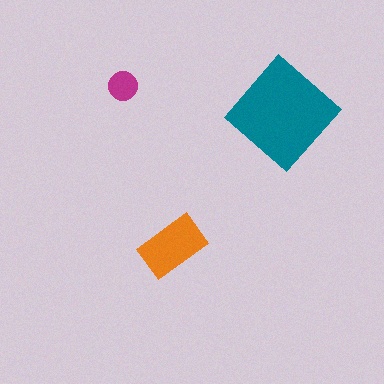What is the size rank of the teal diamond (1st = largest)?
1st.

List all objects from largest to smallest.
The teal diamond, the orange rectangle, the magenta circle.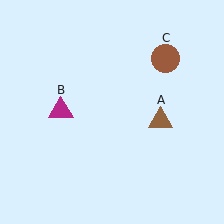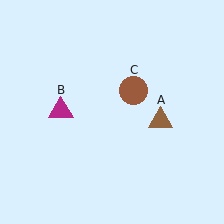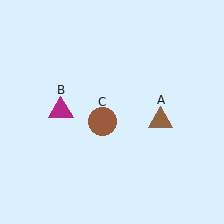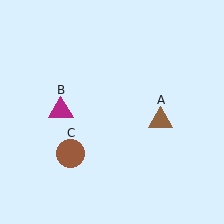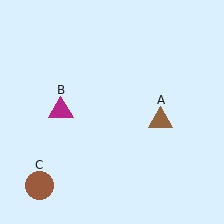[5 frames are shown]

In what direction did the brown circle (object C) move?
The brown circle (object C) moved down and to the left.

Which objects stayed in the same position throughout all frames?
Brown triangle (object A) and magenta triangle (object B) remained stationary.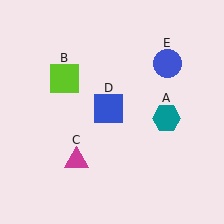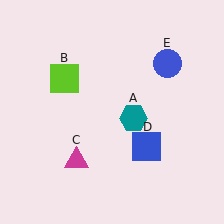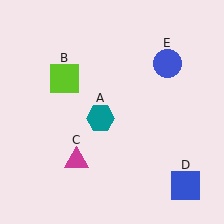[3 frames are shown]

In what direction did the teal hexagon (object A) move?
The teal hexagon (object A) moved left.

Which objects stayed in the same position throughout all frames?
Lime square (object B) and magenta triangle (object C) and blue circle (object E) remained stationary.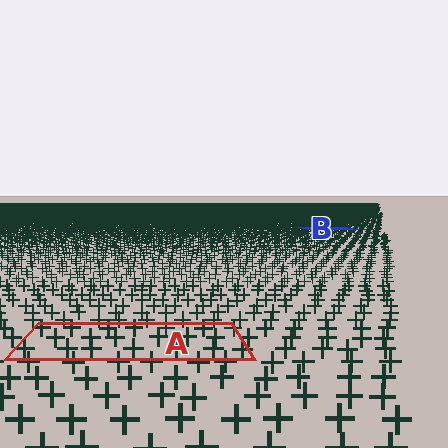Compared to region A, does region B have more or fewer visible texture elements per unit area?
Region B has more texture elements per unit area — they are packed more densely because it is farther away.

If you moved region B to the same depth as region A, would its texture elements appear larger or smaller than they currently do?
They would appear larger. At a closer depth, the same texture elements are projected at a bigger on-screen size.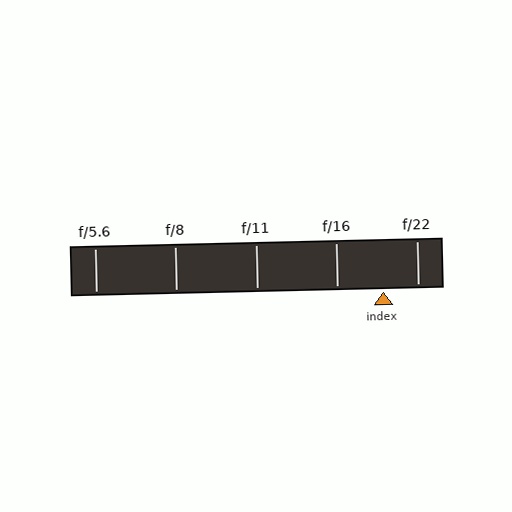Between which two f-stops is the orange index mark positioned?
The index mark is between f/16 and f/22.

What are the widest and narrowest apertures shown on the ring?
The widest aperture shown is f/5.6 and the narrowest is f/22.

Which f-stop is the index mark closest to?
The index mark is closest to f/22.